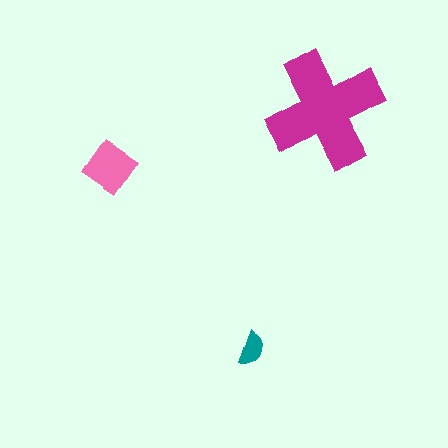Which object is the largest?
The magenta cross.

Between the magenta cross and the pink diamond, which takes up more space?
The magenta cross.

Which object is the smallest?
The teal semicircle.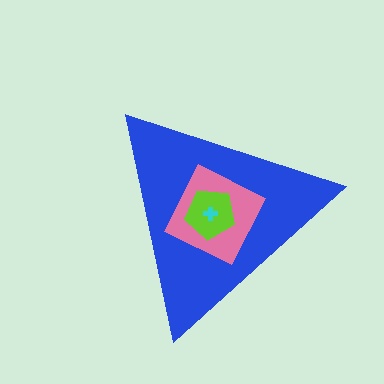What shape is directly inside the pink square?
The lime pentagon.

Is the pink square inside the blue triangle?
Yes.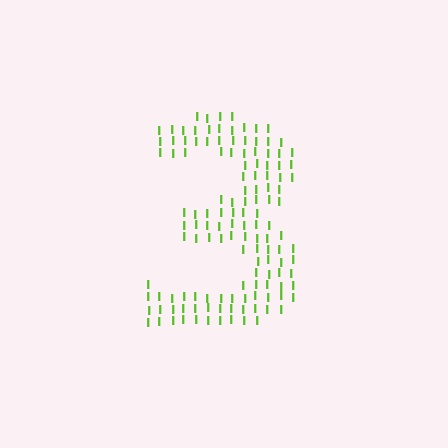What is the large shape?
The large shape is the digit 3.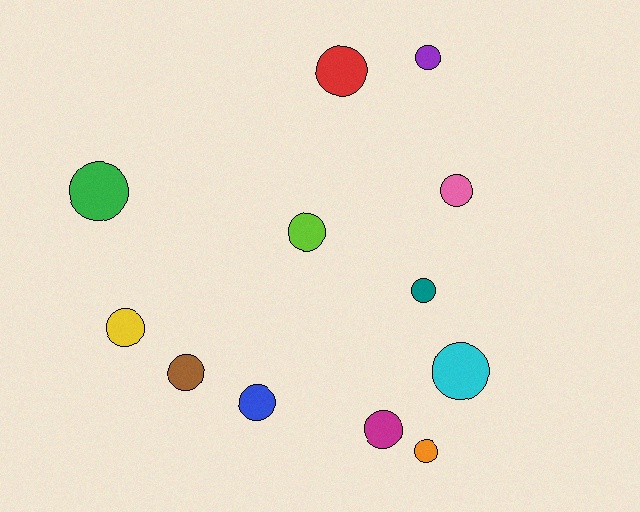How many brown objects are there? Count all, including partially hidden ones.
There is 1 brown object.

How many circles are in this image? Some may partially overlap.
There are 12 circles.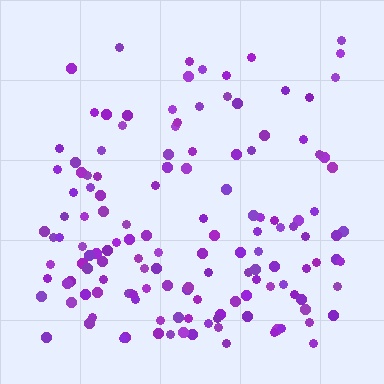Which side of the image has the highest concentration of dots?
The bottom.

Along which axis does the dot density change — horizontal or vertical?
Vertical.